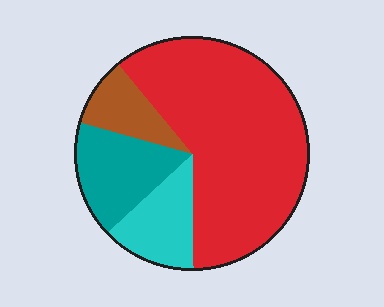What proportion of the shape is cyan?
Cyan takes up about one eighth (1/8) of the shape.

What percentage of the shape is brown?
Brown covers 10% of the shape.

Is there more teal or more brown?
Teal.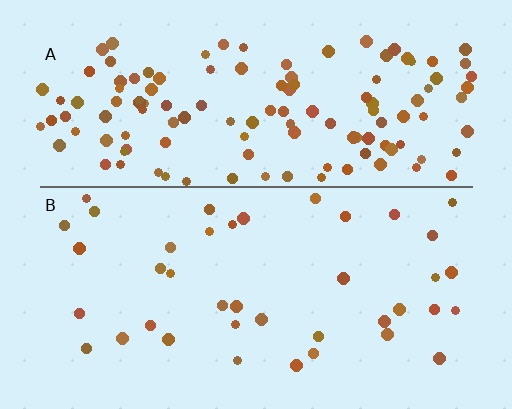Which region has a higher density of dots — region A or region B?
A (the top).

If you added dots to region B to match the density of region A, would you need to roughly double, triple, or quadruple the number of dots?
Approximately triple.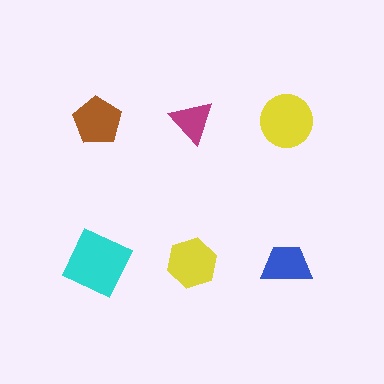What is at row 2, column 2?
A yellow hexagon.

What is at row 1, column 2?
A magenta triangle.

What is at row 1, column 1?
A brown pentagon.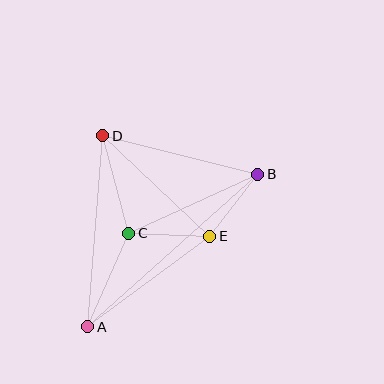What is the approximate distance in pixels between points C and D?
The distance between C and D is approximately 101 pixels.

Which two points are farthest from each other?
Points A and B are farthest from each other.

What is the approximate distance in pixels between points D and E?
The distance between D and E is approximately 147 pixels.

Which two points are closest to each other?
Points B and E are closest to each other.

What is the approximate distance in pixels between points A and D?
The distance between A and D is approximately 191 pixels.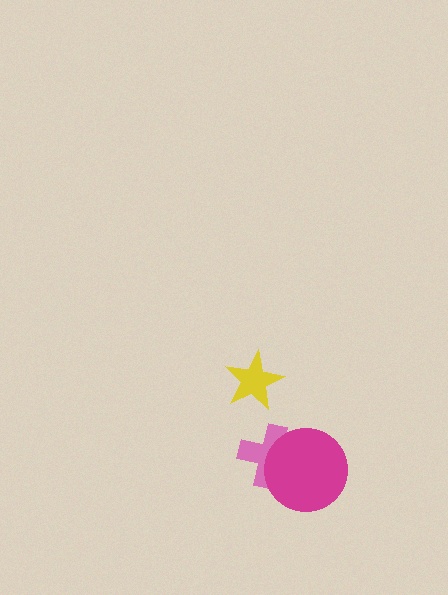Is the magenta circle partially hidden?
No, no other shape covers it.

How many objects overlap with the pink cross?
1 object overlaps with the pink cross.